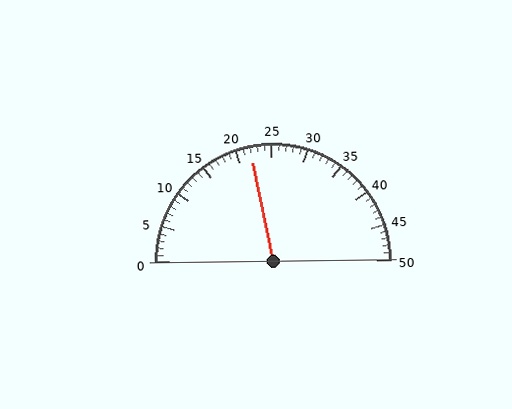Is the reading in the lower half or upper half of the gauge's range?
The reading is in the lower half of the range (0 to 50).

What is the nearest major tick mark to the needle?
The nearest major tick mark is 20.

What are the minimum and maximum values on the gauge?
The gauge ranges from 0 to 50.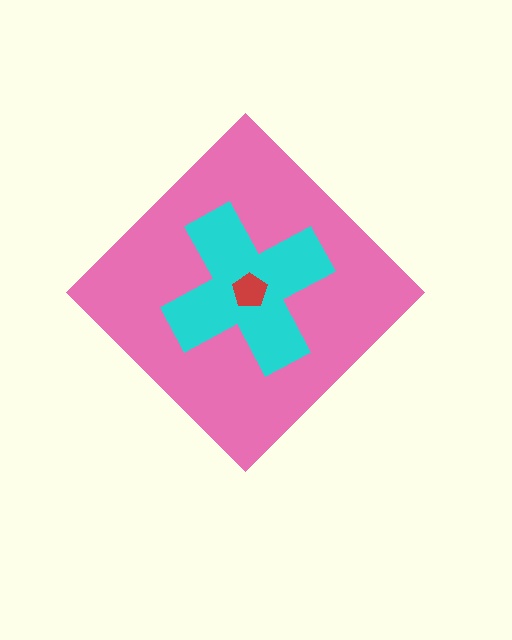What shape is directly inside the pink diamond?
The cyan cross.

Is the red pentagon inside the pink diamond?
Yes.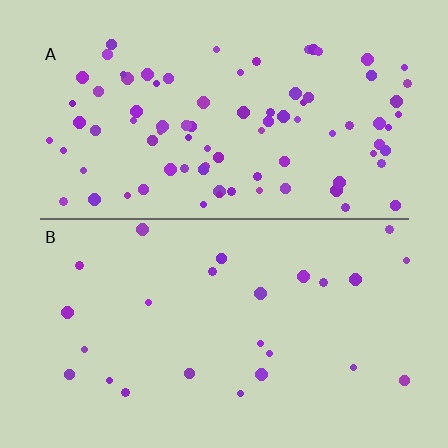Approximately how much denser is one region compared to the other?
Approximately 3.5× — region A over region B.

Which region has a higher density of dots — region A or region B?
A (the top).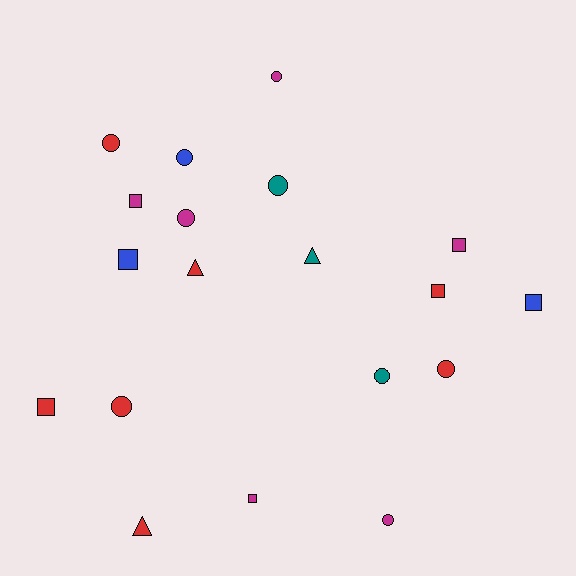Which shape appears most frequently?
Circle, with 9 objects.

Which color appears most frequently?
Red, with 7 objects.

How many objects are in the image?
There are 19 objects.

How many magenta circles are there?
There are 3 magenta circles.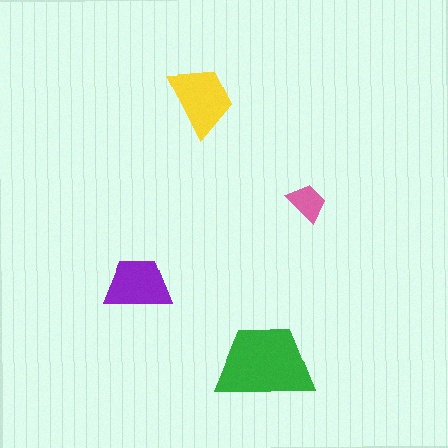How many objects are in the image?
There are 4 objects in the image.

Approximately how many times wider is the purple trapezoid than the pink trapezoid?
About 1.5 times wider.